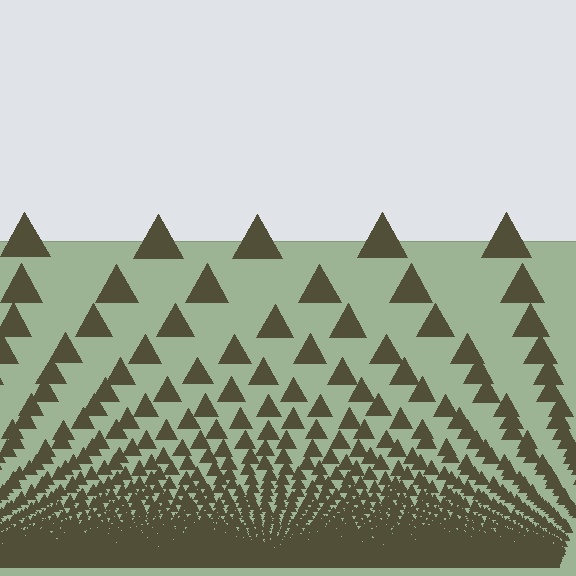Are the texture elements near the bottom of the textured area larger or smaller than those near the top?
Smaller. The gradient is inverted — elements near the bottom are smaller and denser.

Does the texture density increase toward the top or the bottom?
Density increases toward the bottom.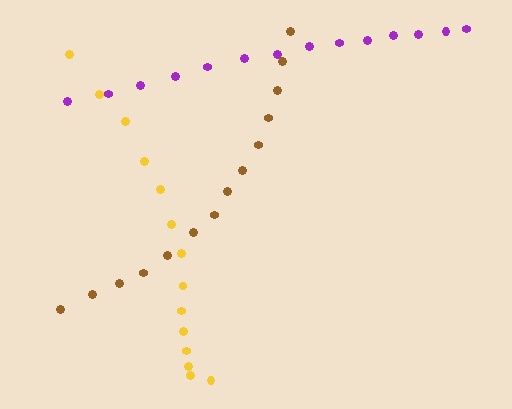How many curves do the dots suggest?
There are 3 distinct paths.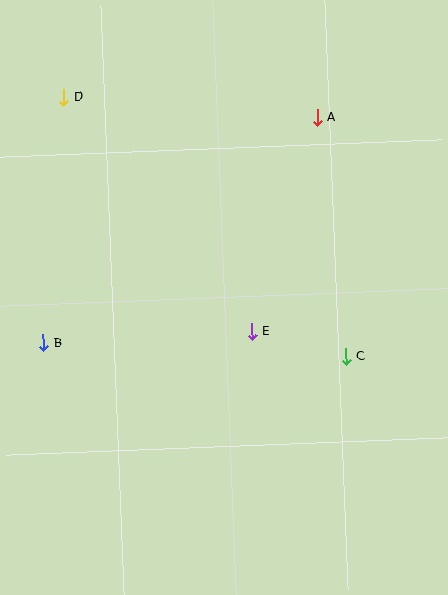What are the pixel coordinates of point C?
Point C is at (346, 356).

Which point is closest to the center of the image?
Point E at (252, 332) is closest to the center.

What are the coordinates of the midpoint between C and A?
The midpoint between C and A is at (332, 237).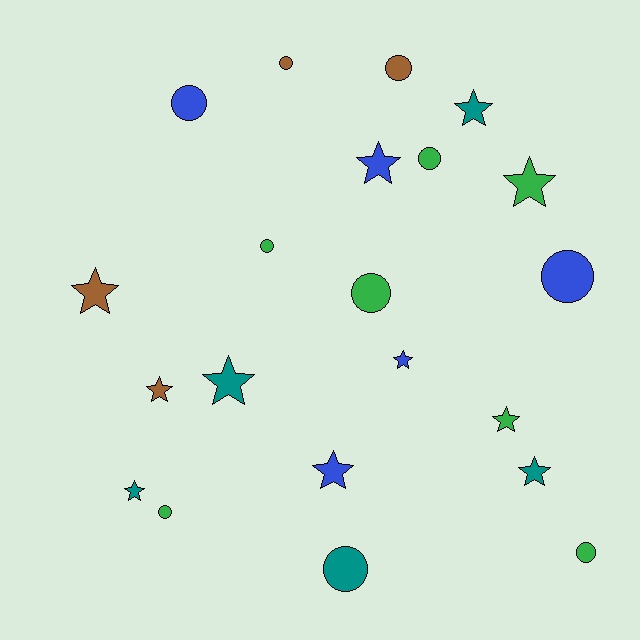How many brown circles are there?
There are 2 brown circles.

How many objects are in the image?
There are 21 objects.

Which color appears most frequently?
Green, with 7 objects.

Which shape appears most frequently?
Star, with 11 objects.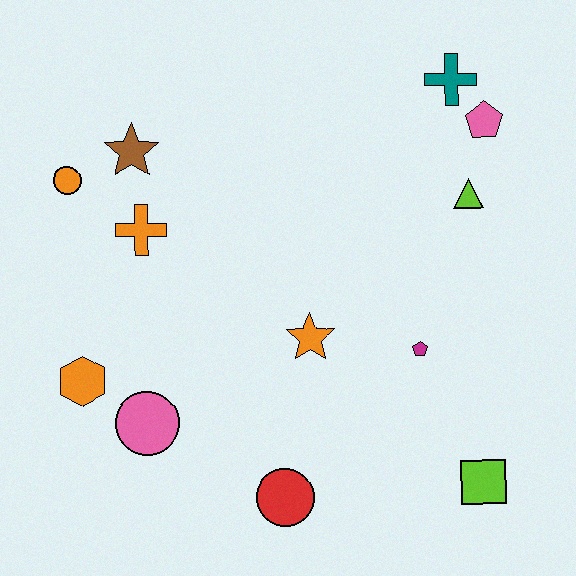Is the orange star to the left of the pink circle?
No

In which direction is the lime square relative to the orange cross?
The lime square is to the right of the orange cross.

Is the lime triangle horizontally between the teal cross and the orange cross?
No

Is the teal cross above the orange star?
Yes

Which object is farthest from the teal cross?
The orange hexagon is farthest from the teal cross.